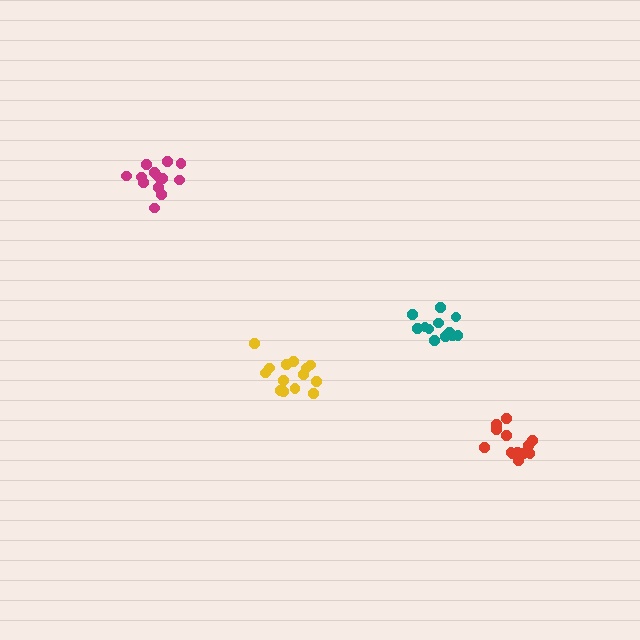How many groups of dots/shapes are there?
There are 4 groups.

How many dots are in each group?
Group 1: 13 dots, Group 2: 15 dots, Group 3: 13 dots, Group 4: 14 dots (55 total).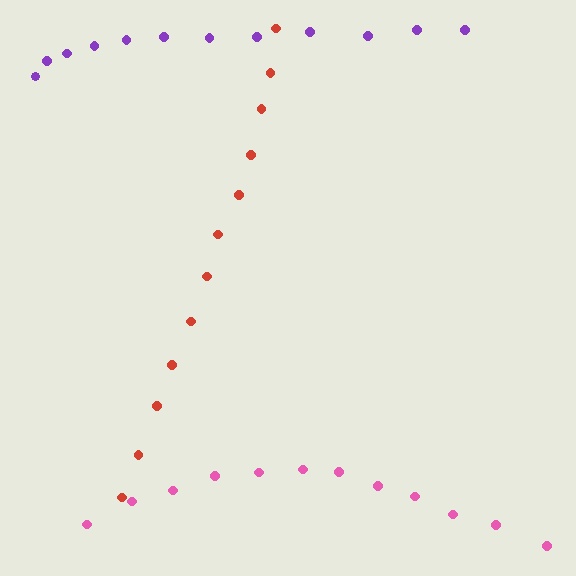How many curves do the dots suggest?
There are 3 distinct paths.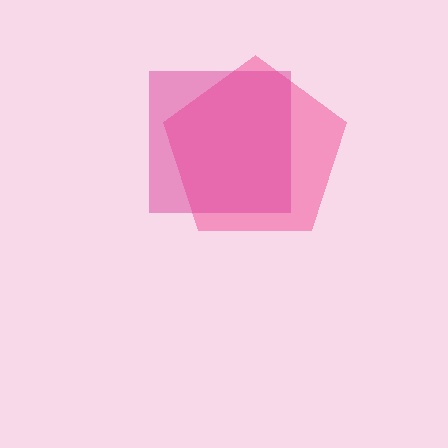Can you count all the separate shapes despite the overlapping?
Yes, there are 2 separate shapes.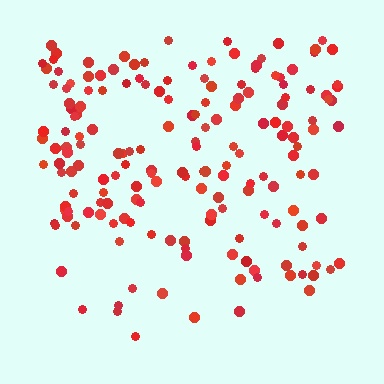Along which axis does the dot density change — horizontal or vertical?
Vertical.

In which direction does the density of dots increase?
From bottom to top, with the top side densest.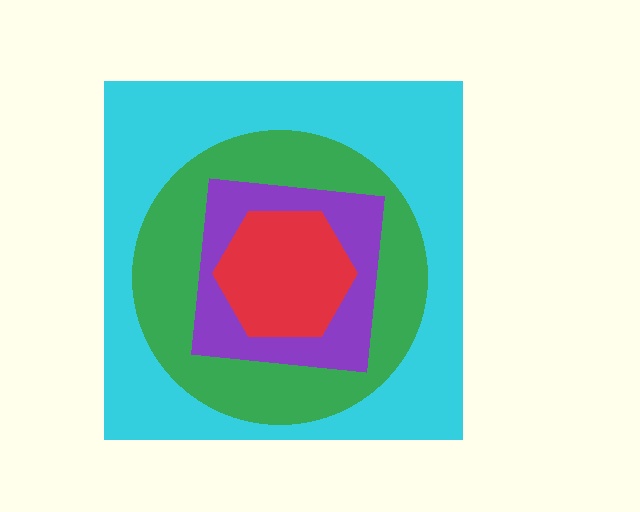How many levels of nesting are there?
4.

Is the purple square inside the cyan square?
Yes.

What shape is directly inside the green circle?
The purple square.